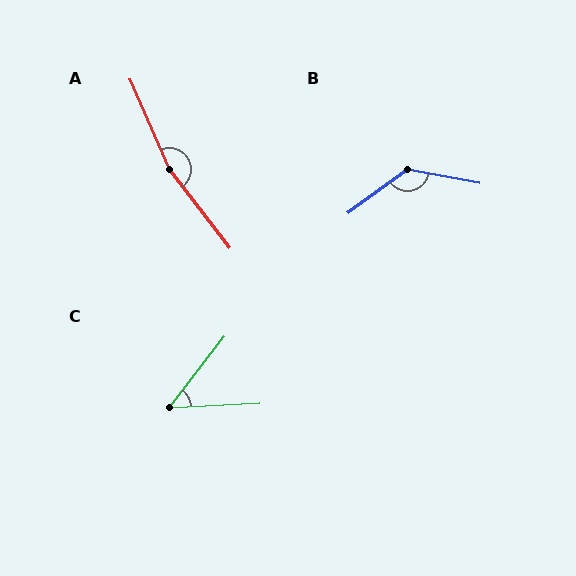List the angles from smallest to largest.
C (49°), B (134°), A (166°).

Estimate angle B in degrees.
Approximately 134 degrees.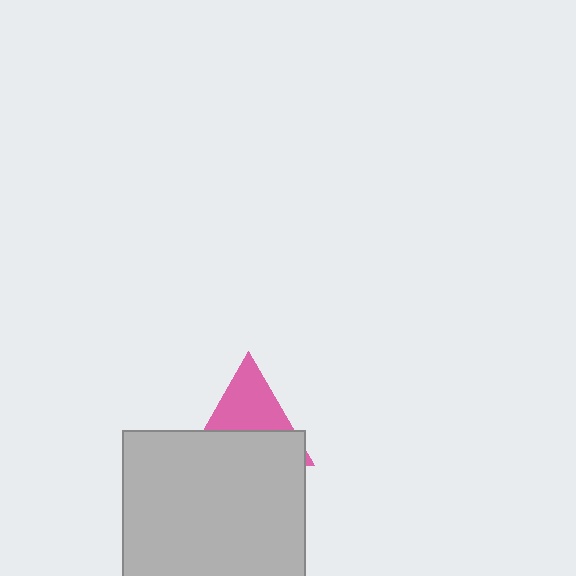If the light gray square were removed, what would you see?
You would see the complete pink triangle.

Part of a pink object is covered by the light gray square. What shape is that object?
It is a triangle.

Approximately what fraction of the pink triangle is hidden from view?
Roughly 52% of the pink triangle is hidden behind the light gray square.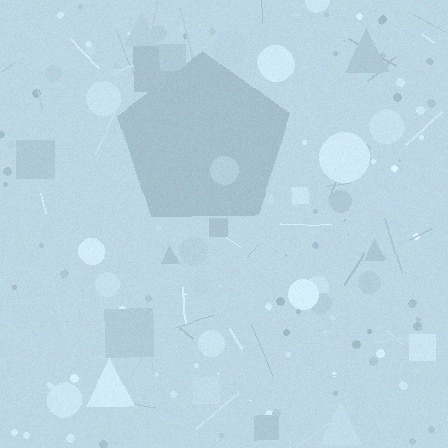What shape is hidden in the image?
A pentagon is hidden in the image.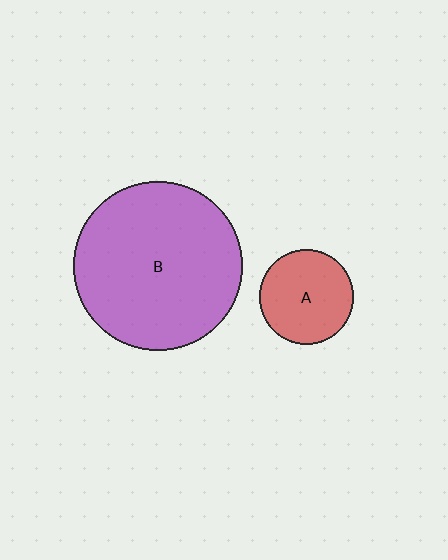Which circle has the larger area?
Circle B (purple).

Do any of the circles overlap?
No, none of the circles overlap.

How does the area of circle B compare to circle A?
Approximately 3.2 times.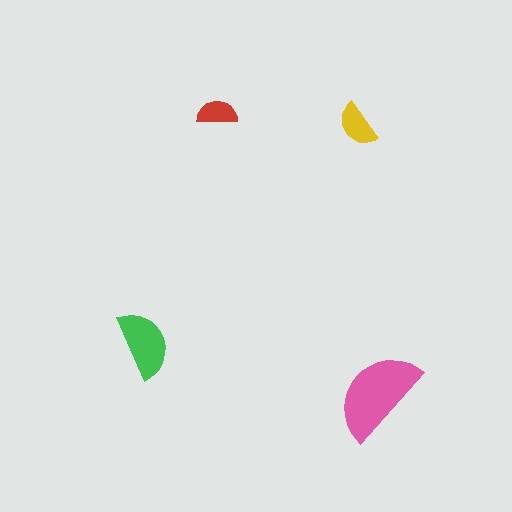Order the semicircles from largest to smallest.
the pink one, the green one, the yellow one, the red one.